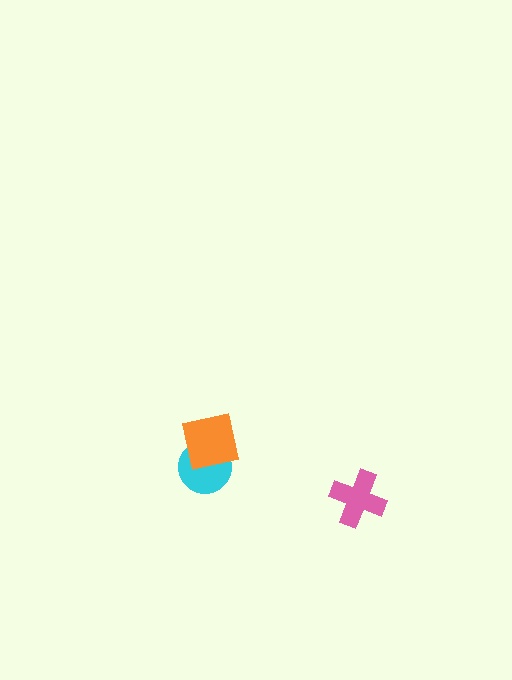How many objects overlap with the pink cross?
0 objects overlap with the pink cross.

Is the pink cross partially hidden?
No, no other shape covers it.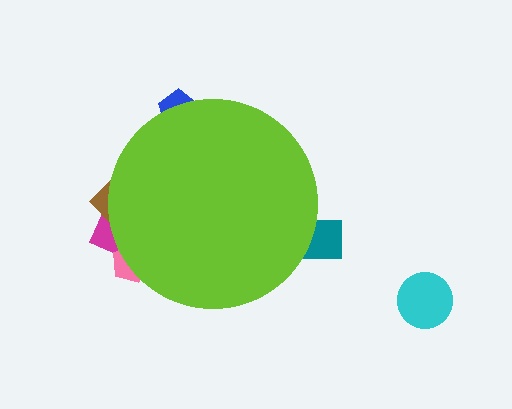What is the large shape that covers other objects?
A lime circle.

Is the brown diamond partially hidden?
Yes, the brown diamond is partially hidden behind the lime circle.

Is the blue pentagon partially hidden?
Yes, the blue pentagon is partially hidden behind the lime circle.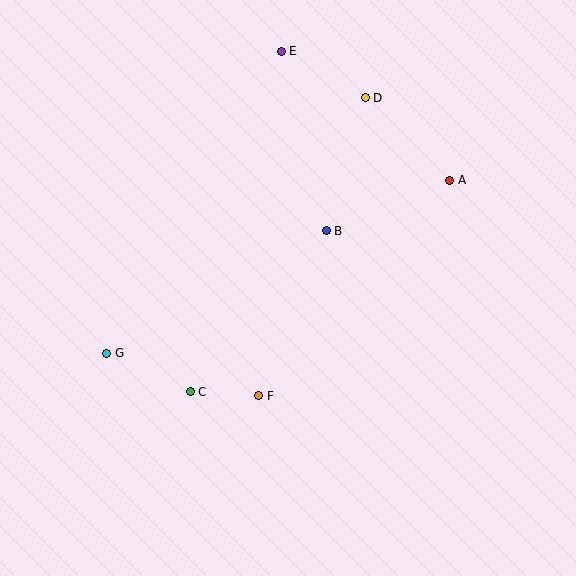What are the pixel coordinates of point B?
Point B is at (326, 231).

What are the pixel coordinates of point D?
Point D is at (365, 98).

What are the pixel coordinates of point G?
Point G is at (107, 353).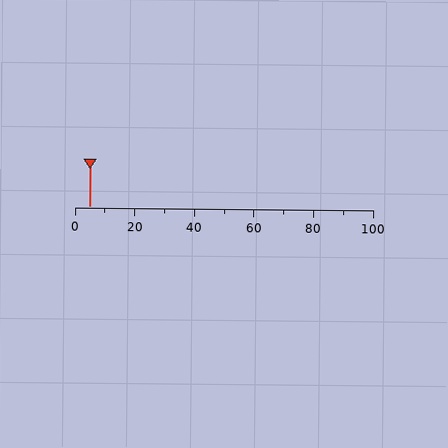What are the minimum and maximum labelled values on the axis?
The axis runs from 0 to 100.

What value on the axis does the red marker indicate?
The marker indicates approximately 5.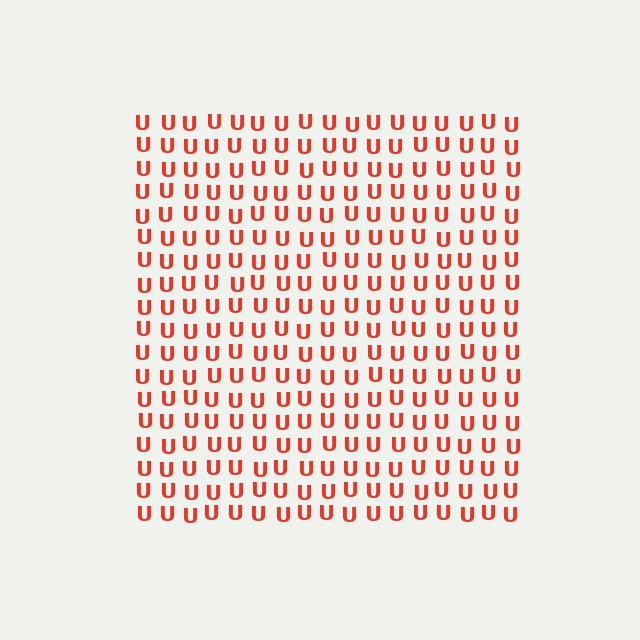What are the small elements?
The small elements are letter U's.